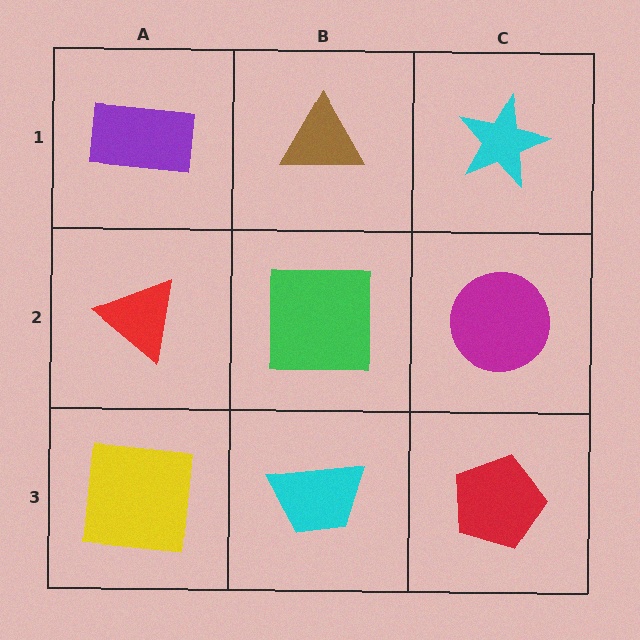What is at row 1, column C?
A cyan star.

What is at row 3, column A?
A yellow square.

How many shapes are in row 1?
3 shapes.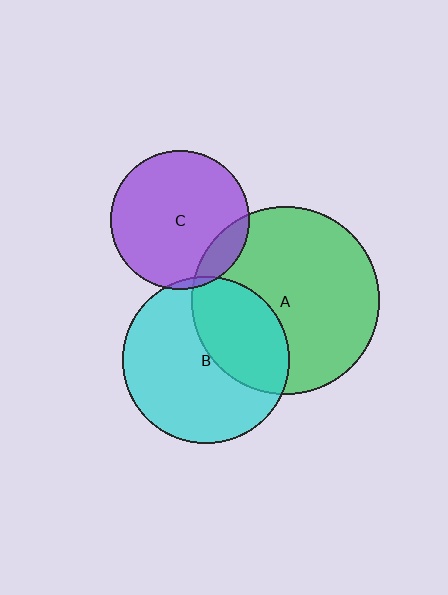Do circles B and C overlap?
Yes.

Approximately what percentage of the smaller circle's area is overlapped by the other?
Approximately 5%.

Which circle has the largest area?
Circle A (green).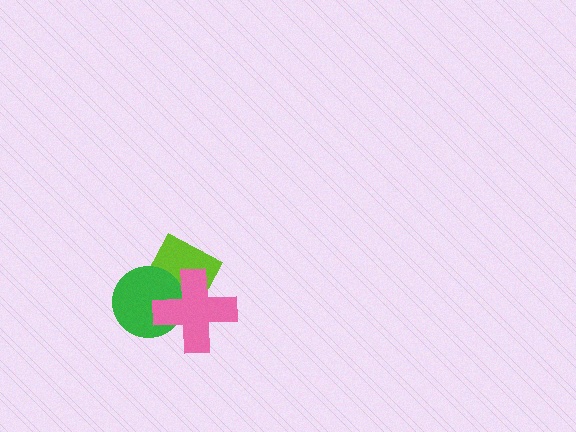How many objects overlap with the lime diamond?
2 objects overlap with the lime diamond.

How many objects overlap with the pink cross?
2 objects overlap with the pink cross.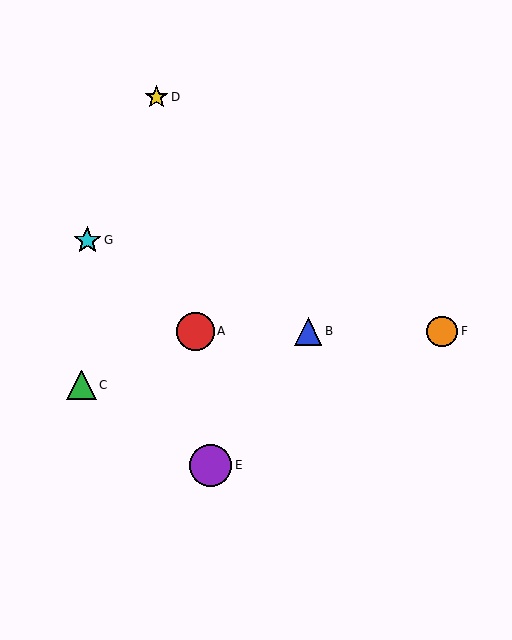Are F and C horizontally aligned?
No, F is at y≈331 and C is at y≈385.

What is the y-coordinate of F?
Object F is at y≈331.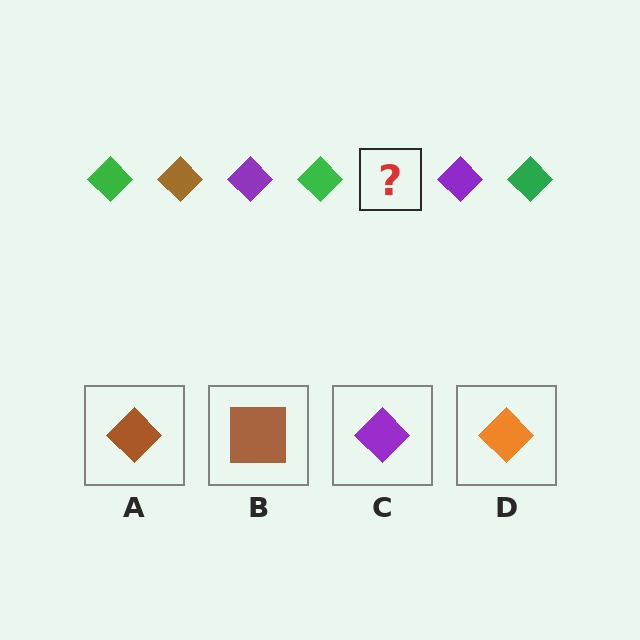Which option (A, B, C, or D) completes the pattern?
A.